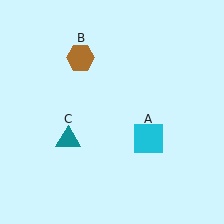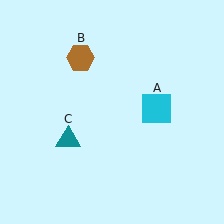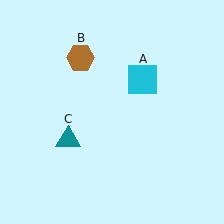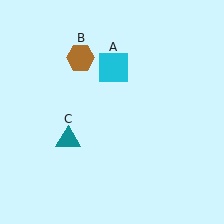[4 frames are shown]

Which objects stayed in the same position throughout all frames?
Brown hexagon (object B) and teal triangle (object C) remained stationary.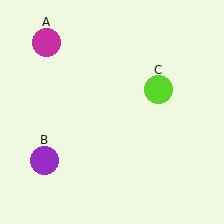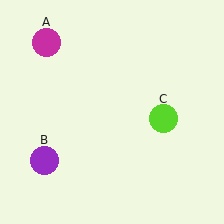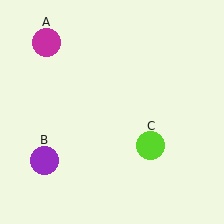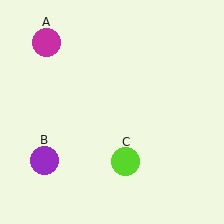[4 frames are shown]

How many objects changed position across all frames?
1 object changed position: lime circle (object C).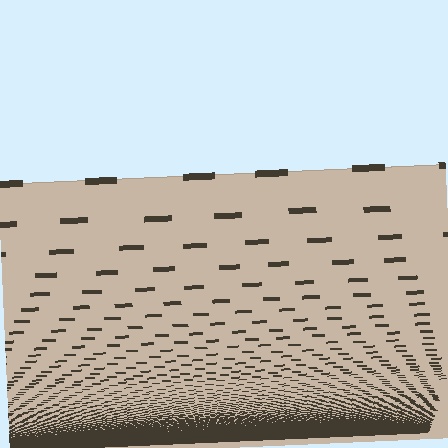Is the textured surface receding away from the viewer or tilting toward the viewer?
The surface appears to tilt toward the viewer. Texture elements get larger and sparser toward the top.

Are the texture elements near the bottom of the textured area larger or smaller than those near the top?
Smaller. The gradient is inverted — elements near the bottom are smaller and denser.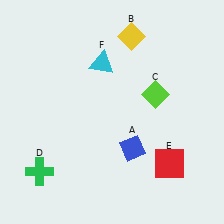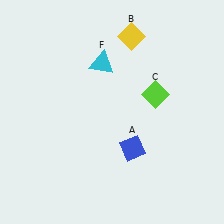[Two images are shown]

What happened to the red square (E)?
The red square (E) was removed in Image 2. It was in the bottom-right area of Image 1.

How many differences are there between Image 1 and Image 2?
There are 2 differences between the two images.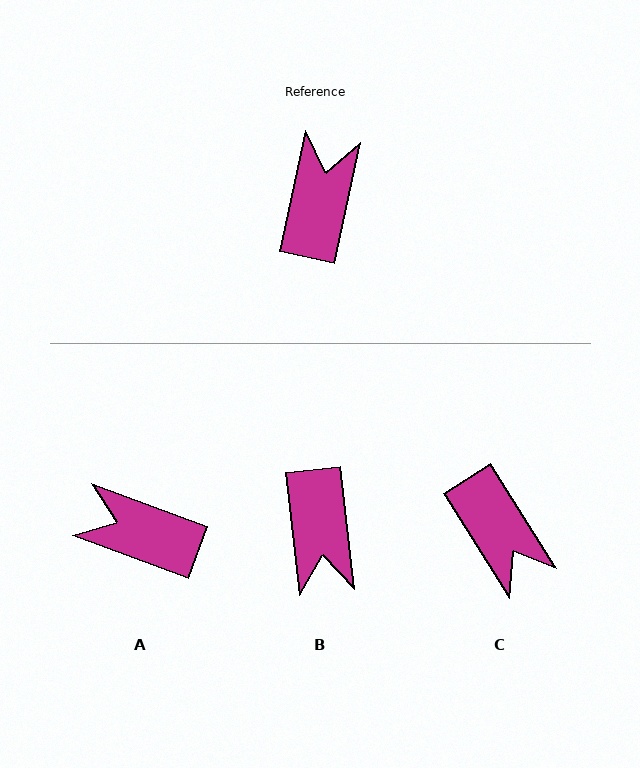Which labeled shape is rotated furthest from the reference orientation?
B, about 162 degrees away.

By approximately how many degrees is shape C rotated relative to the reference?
Approximately 136 degrees clockwise.